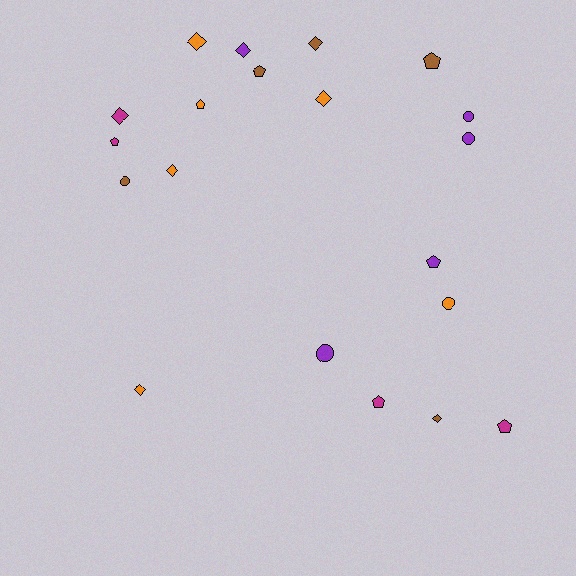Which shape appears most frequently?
Diamond, with 8 objects.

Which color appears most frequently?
Orange, with 6 objects.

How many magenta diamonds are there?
There is 1 magenta diamond.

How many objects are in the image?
There are 20 objects.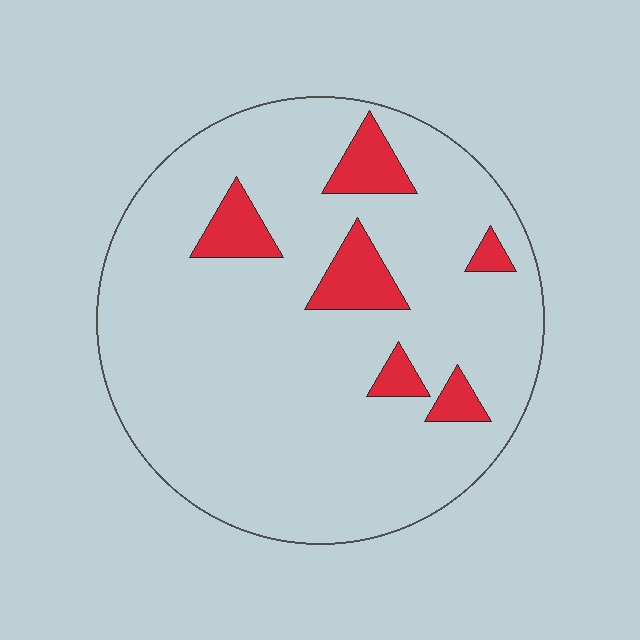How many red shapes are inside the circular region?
6.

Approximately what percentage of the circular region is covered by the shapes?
Approximately 10%.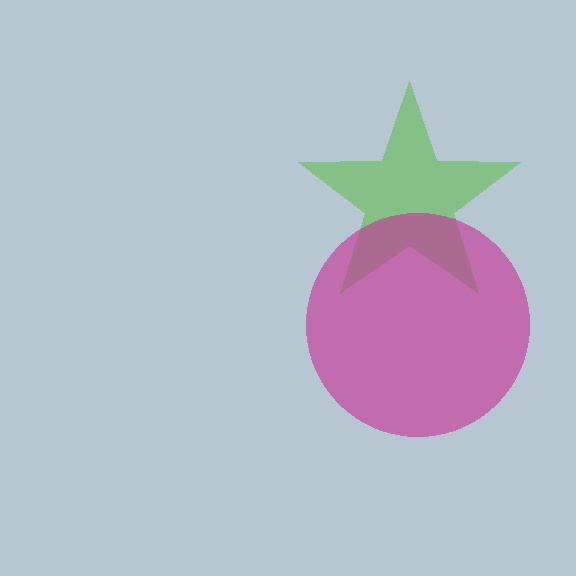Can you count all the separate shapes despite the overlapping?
Yes, there are 2 separate shapes.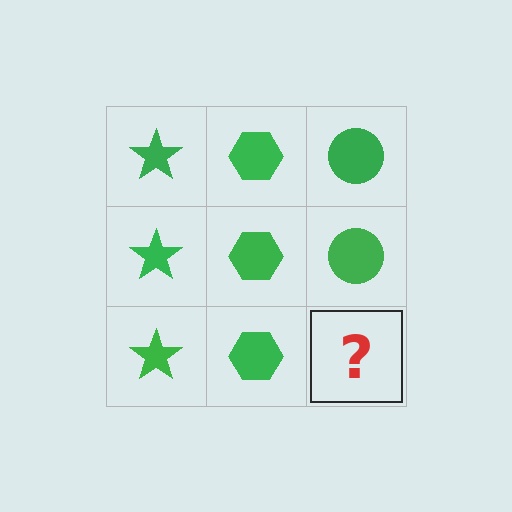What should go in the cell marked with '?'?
The missing cell should contain a green circle.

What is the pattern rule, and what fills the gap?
The rule is that each column has a consistent shape. The gap should be filled with a green circle.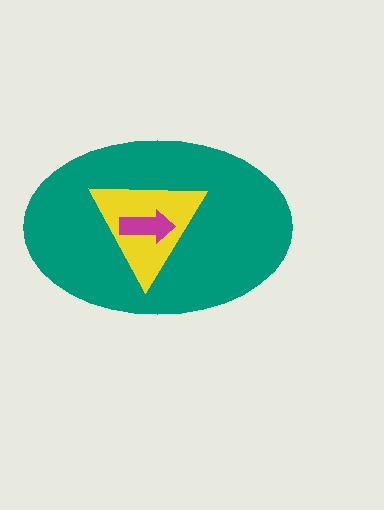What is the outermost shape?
The teal ellipse.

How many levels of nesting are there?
3.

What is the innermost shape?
The magenta arrow.